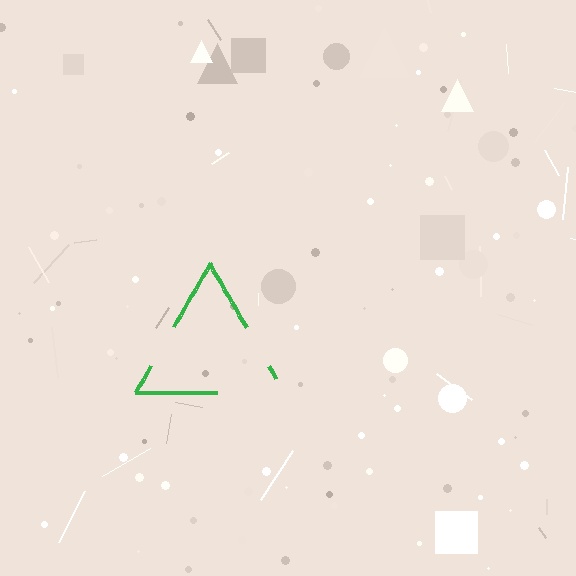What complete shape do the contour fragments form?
The contour fragments form a triangle.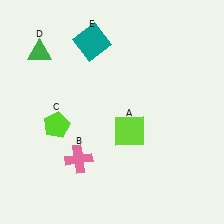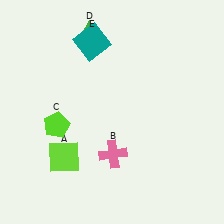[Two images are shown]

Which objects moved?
The objects that moved are: the lime square (A), the pink cross (B), the green triangle (D).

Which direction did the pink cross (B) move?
The pink cross (B) moved right.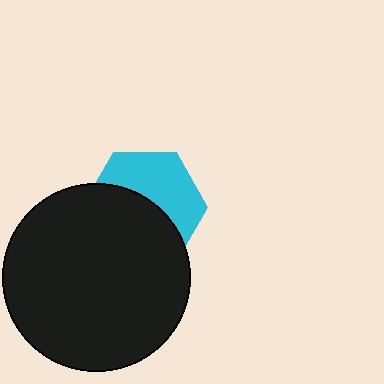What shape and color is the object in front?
The object in front is a black circle.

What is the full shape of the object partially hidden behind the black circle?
The partially hidden object is a cyan hexagon.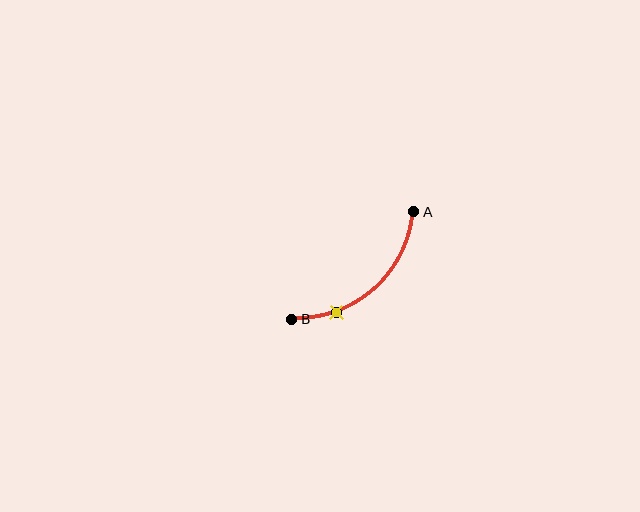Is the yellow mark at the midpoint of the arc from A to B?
No. The yellow mark lies on the arc but is closer to endpoint B. The arc midpoint would be at the point on the curve equidistant along the arc from both A and B.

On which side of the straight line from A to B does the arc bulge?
The arc bulges below and to the right of the straight line connecting A and B.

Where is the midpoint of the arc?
The arc midpoint is the point on the curve farthest from the straight line joining A and B. It sits below and to the right of that line.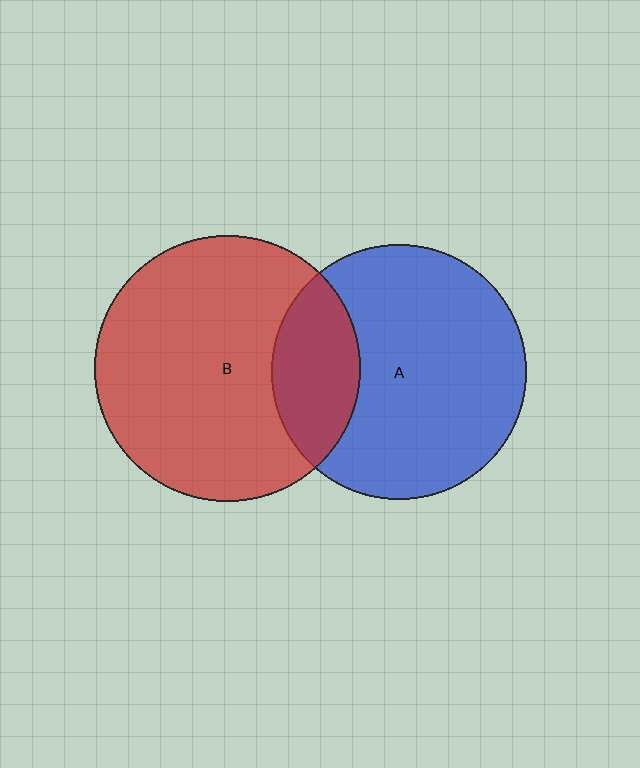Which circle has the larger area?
Circle B (red).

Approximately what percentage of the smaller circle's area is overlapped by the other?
Approximately 25%.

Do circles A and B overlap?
Yes.